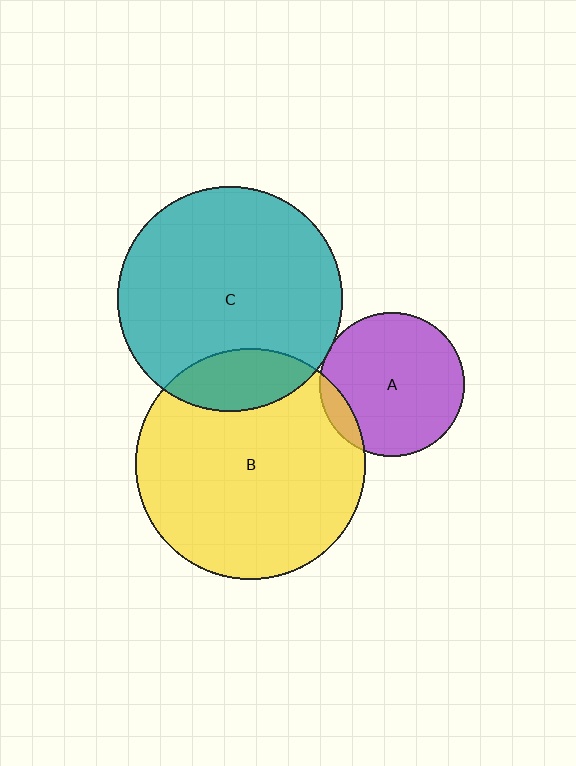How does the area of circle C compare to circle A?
Approximately 2.4 times.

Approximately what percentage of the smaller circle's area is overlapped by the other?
Approximately 10%.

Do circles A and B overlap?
Yes.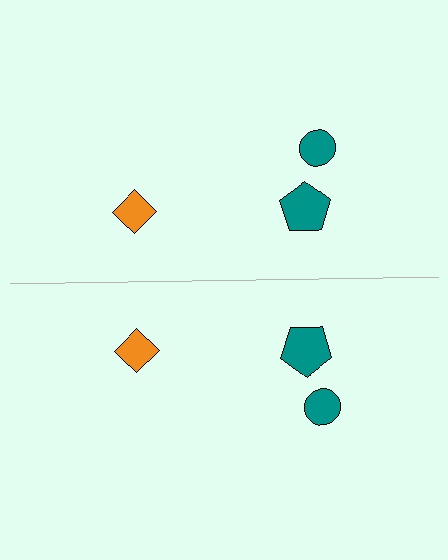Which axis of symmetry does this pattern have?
The pattern has a horizontal axis of symmetry running through the center of the image.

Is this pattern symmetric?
Yes, this pattern has bilateral (reflection) symmetry.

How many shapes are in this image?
There are 6 shapes in this image.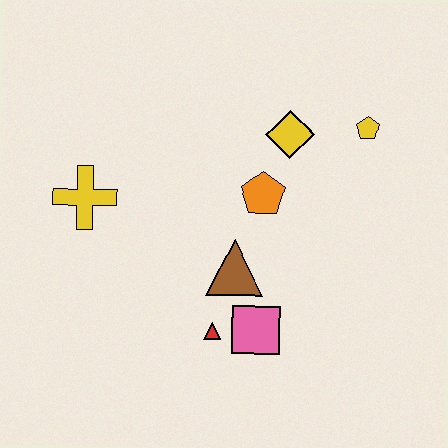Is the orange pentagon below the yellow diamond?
Yes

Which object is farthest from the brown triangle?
The yellow pentagon is farthest from the brown triangle.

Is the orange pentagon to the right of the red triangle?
Yes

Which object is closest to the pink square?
The red triangle is closest to the pink square.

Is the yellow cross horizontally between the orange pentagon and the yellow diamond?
No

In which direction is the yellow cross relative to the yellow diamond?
The yellow cross is to the left of the yellow diamond.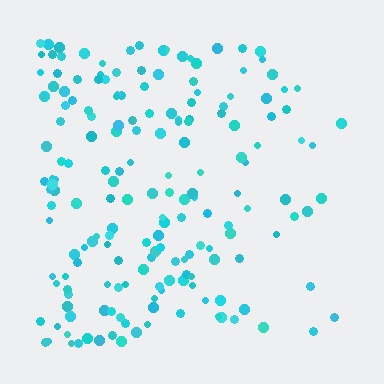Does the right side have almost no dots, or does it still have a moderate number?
Still a moderate number, just noticeably fewer than the left.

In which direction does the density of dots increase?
From right to left, with the left side densest.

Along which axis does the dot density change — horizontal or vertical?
Horizontal.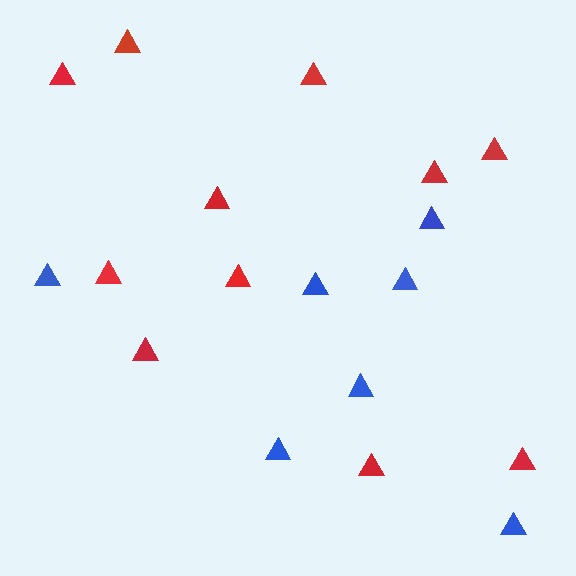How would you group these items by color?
There are 2 groups: one group of red triangles (11) and one group of blue triangles (7).